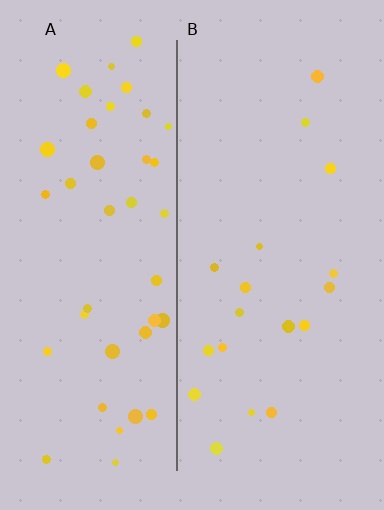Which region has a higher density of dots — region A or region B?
A (the left).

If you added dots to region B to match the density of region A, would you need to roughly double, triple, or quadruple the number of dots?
Approximately double.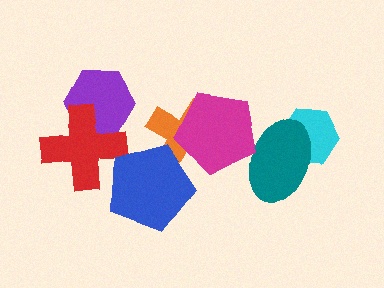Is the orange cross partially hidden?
Yes, it is partially covered by another shape.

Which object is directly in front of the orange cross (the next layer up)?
The magenta pentagon is directly in front of the orange cross.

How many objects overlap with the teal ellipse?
2 objects overlap with the teal ellipse.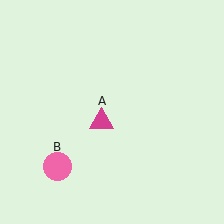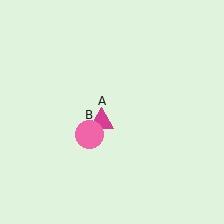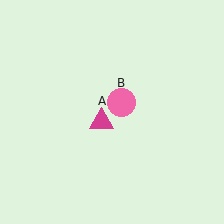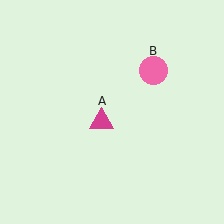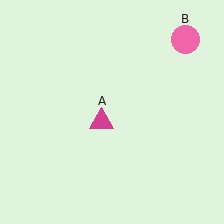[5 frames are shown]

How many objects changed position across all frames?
1 object changed position: pink circle (object B).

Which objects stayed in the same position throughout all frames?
Magenta triangle (object A) remained stationary.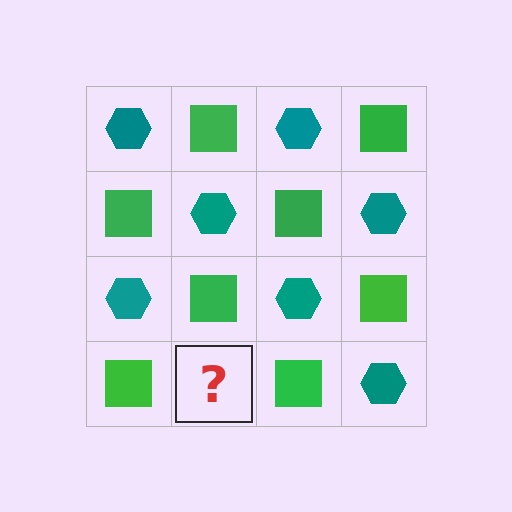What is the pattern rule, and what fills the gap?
The rule is that it alternates teal hexagon and green square in a checkerboard pattern. The gap should be filled with a teal hexagon.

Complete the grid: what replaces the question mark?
The question mark should be replaced with a teal hexagon.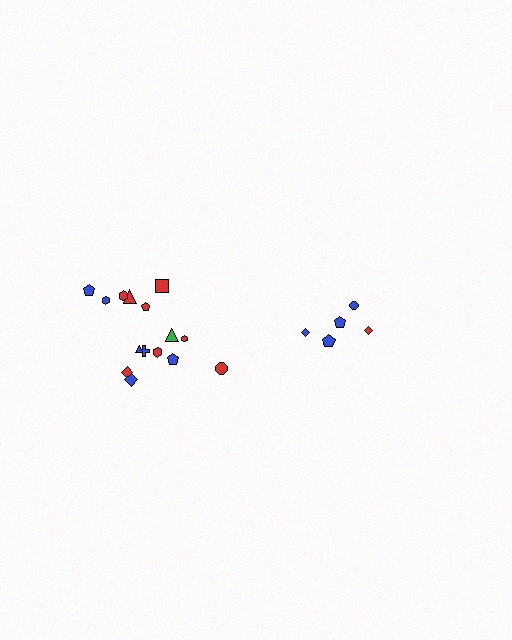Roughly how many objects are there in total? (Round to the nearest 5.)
Roughly 20 objects in total.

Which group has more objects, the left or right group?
The left group.